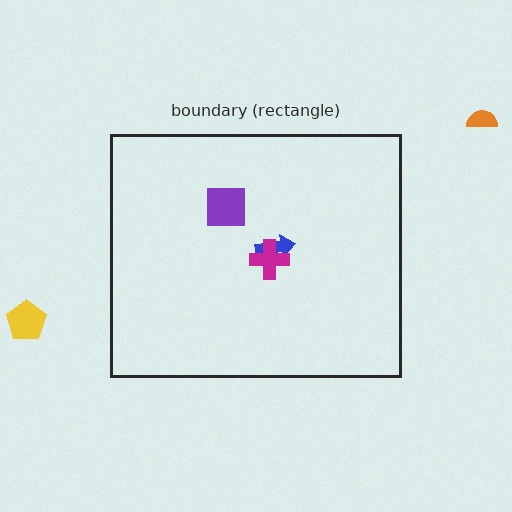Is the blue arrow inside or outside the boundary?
Inside.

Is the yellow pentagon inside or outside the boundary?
Outside.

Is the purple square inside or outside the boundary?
Inside.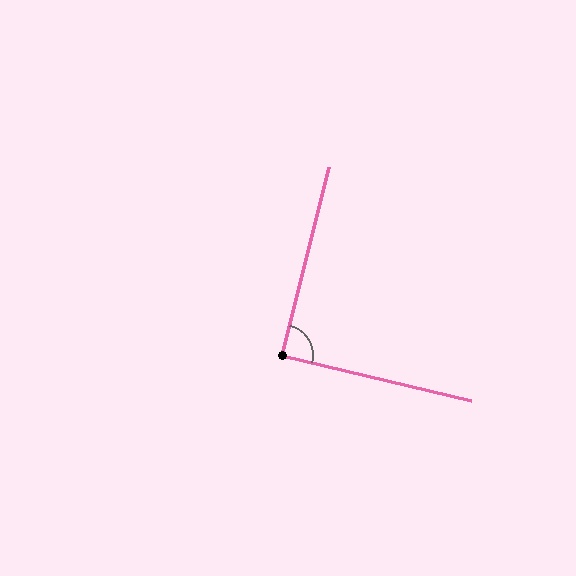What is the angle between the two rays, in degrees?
Approximately 90 degrees.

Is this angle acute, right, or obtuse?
It is approximately a right angle.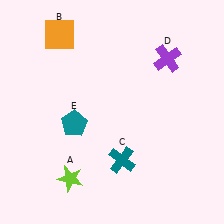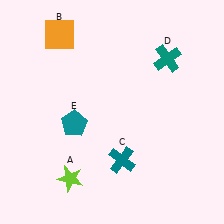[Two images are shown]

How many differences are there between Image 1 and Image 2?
There is 1 difference between the two images.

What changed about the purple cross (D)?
In Image 1, D is purple. In Image 2, it changed to teal.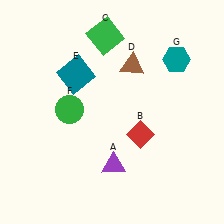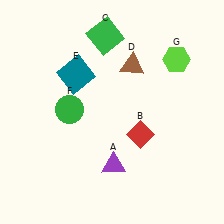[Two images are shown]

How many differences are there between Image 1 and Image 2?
There is 1 difference between the two images.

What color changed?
The hexagon (G) changed from teal in Image 1 to lime in Image 2.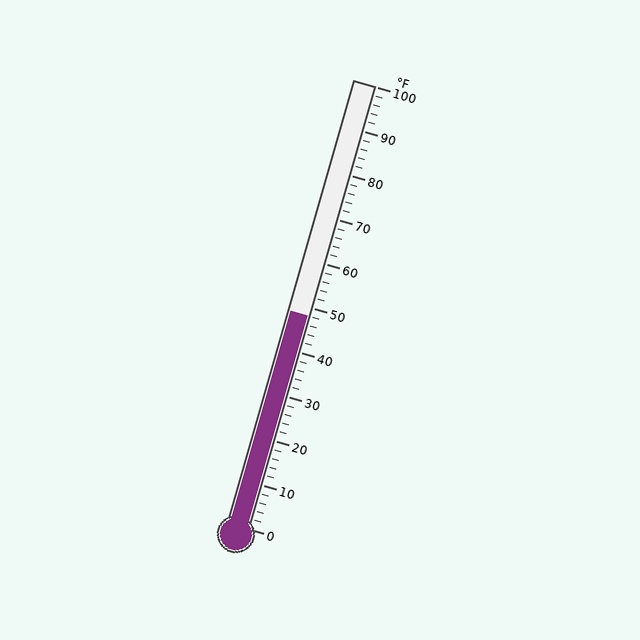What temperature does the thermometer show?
The thermometer shows approximately 48°F.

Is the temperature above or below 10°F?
The temperature is above 10°F.